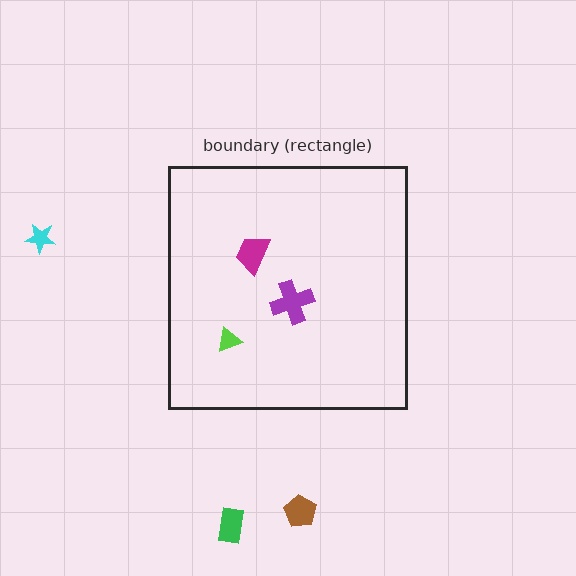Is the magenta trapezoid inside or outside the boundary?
Inside.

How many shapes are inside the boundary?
3 inside, 3 outside.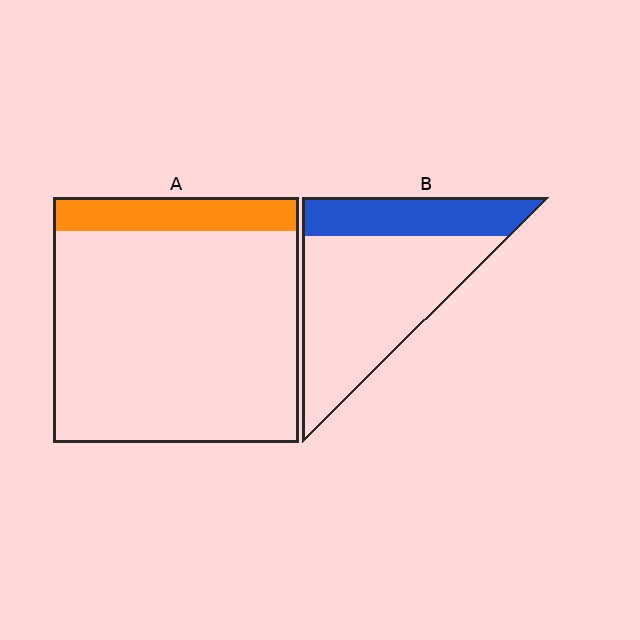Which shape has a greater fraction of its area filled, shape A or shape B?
Shape B.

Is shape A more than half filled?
No.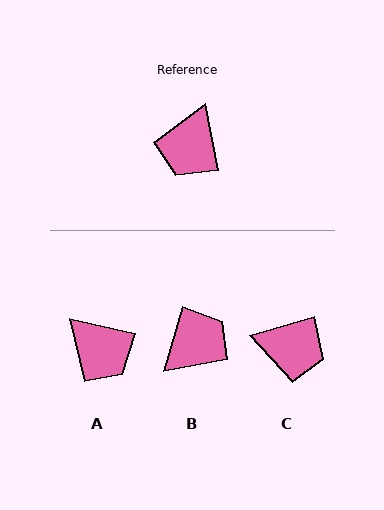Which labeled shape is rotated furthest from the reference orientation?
B, about 154 degrees away.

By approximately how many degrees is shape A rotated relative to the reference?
Approximately 67 degrees counter-clockwise.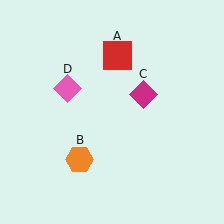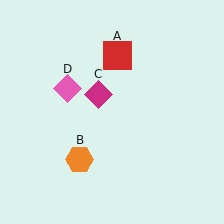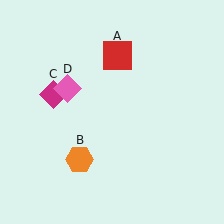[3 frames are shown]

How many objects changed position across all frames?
1 object changed position: magenta diamond (object C).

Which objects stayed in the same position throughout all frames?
Red square (object A) and orange hexagon (object B) and pink diamond (object D) remained stationary.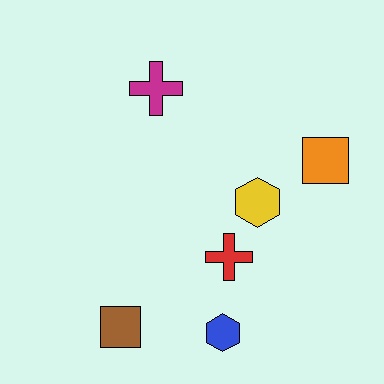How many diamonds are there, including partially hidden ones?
There are no diamonds.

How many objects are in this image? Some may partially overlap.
There are 6 objects.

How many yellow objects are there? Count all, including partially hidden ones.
There is 1 yellow object.